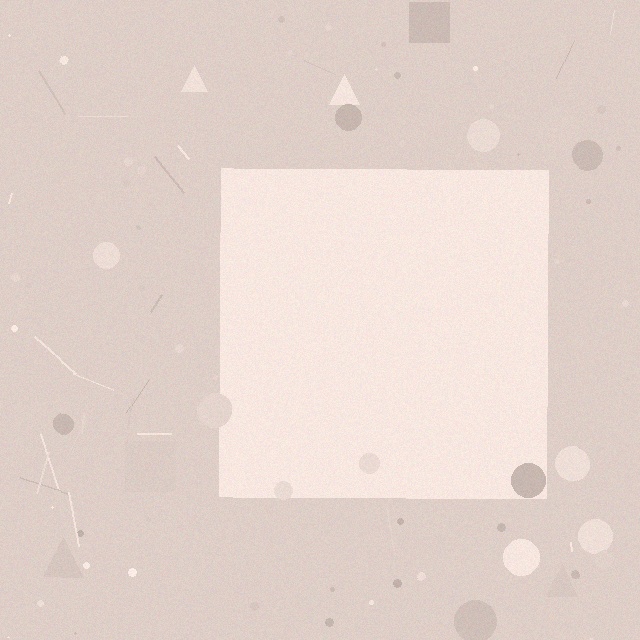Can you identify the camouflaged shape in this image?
The camouflaged shape is a square.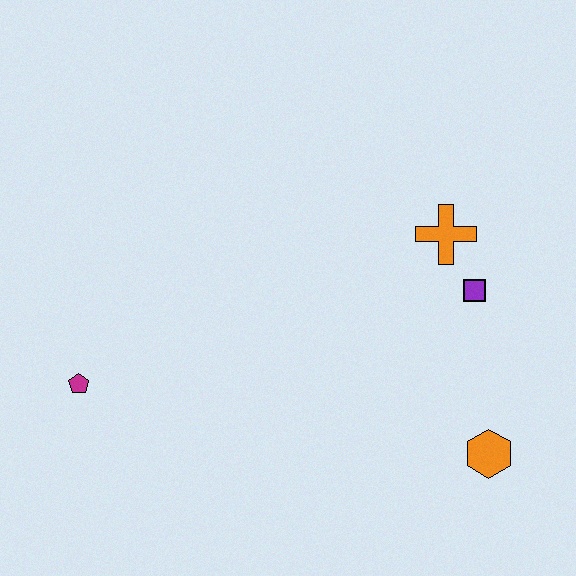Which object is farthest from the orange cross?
The magenta pentagon is farthest from the orange cross.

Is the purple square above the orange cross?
No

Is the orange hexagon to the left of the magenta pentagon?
No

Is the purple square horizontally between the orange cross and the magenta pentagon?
No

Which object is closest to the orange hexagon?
The purple square is closest to the orange hexagon.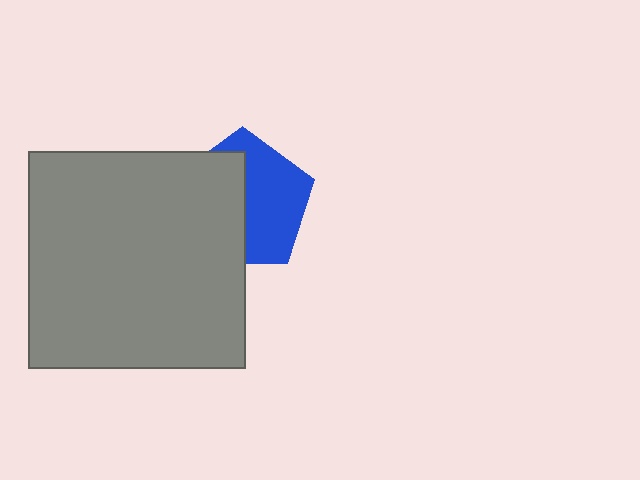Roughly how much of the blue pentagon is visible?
About half of it is visible (roughly 51%).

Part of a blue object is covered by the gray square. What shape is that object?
It is a pentagon.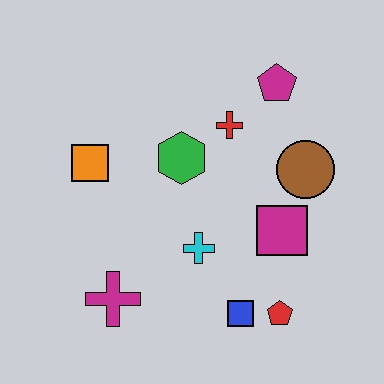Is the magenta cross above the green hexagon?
No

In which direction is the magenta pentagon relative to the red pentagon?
The magenta pentagon is above the red pentagon.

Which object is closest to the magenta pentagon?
The red cross is closest to the magenta pentagon.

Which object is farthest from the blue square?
The magenta pentagon is farthest from the blue square.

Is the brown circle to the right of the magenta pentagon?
Yes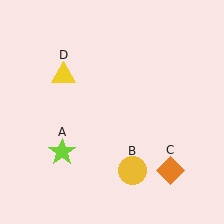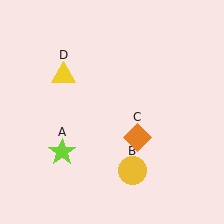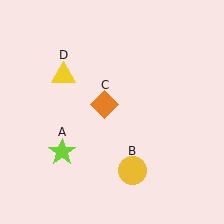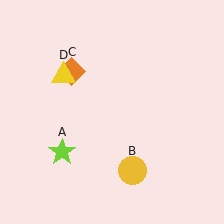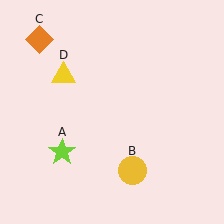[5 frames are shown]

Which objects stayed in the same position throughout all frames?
Lime star (object A) and yellow circle (object B) and yellow triangle (object D) remained stationary.